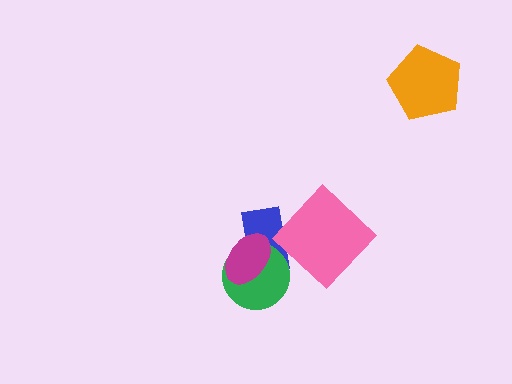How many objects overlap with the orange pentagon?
0 objects overlap with the orange pentagon.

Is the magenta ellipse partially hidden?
No, no other shape covers it.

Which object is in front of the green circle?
The magenta ellipse is in front of the green circle.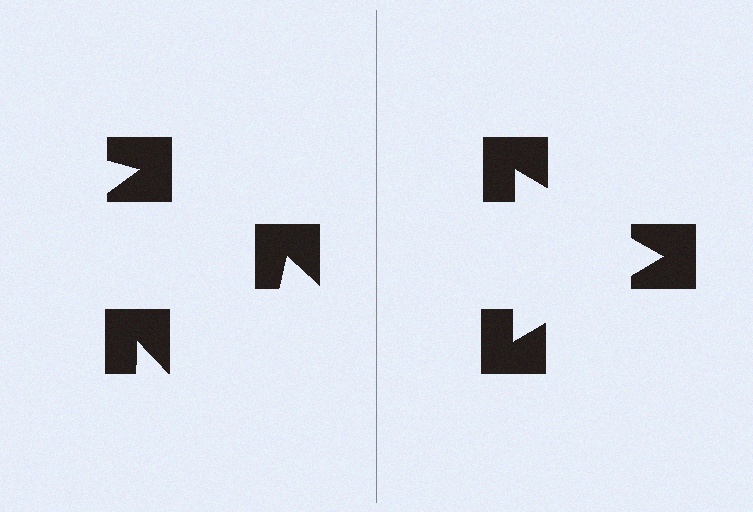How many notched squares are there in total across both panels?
6 — 3 on each side.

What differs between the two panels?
The notched squares are positioned identically on both sides; only the wedge orientations differ. On the right they align to a triangle; on the left they are misaligned.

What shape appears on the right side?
An illusory triangle.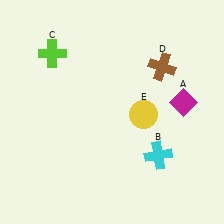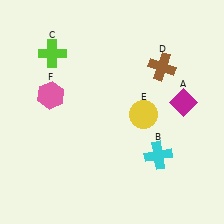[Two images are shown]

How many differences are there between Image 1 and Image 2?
There is 1 difference between the two images.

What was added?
A pink hexagon (F) was added in Image 2.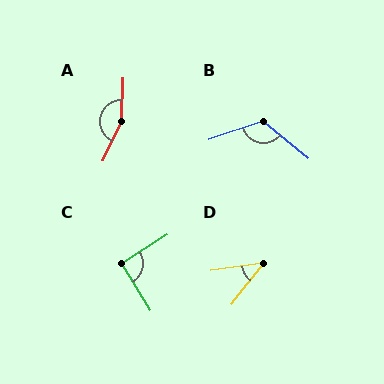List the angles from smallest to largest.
D (44°), C (91°), B (122°), A (157°).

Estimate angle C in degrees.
Approximately 91 degrees.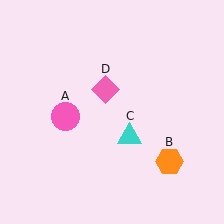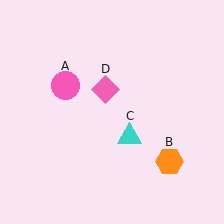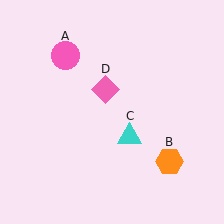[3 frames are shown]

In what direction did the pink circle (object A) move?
The pink circle (object A) moved up.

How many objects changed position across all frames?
1 object changed position: pink circle (object A).